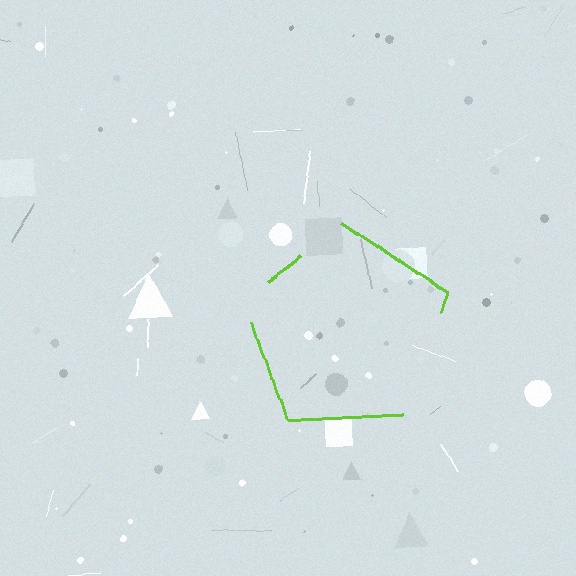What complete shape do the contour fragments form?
The contour fragments form a pentagon.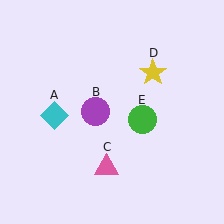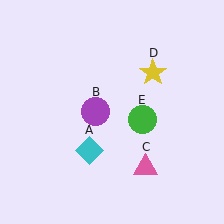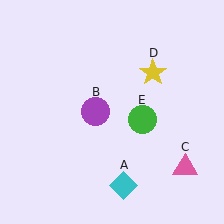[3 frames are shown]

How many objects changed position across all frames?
2 objects changed position: cyan diamond (object A), pink triangle (object C).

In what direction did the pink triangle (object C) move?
The pink triangle (object C) moved right.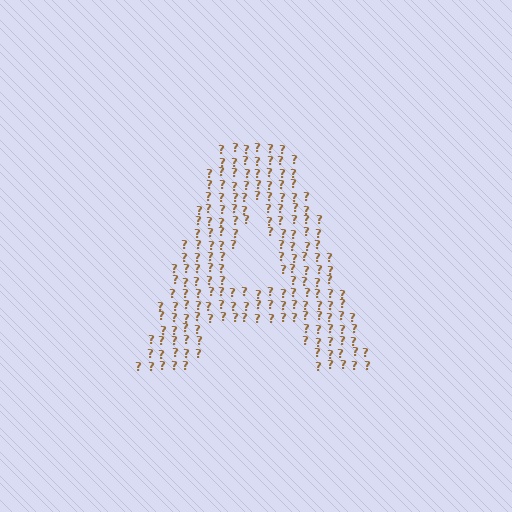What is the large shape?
The large shape is the letter A.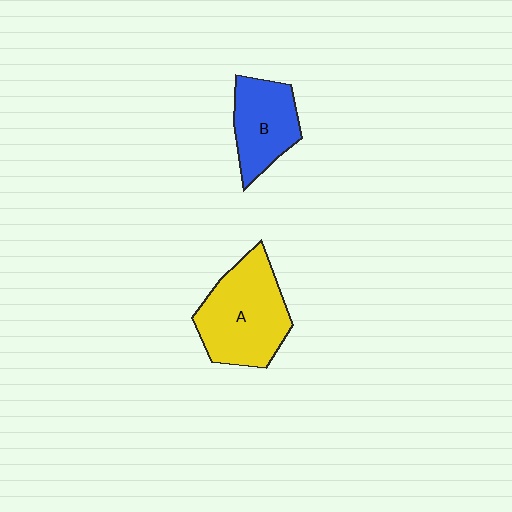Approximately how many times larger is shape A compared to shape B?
Approximately 1.5 times.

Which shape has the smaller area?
Shape B (blue).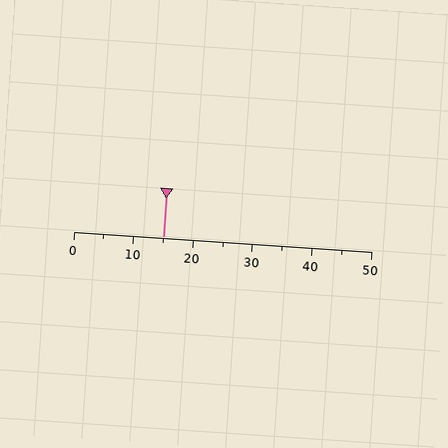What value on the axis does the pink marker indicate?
The marker indicates approximately 15.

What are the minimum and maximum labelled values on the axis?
The axis runs from 0 to 50.